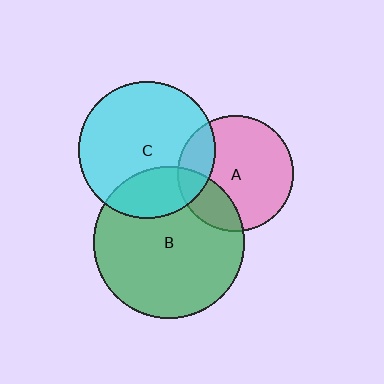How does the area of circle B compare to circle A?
Approximately 1.7 times.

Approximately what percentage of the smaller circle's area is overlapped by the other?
Approximately 25%.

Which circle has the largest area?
Circle B (green).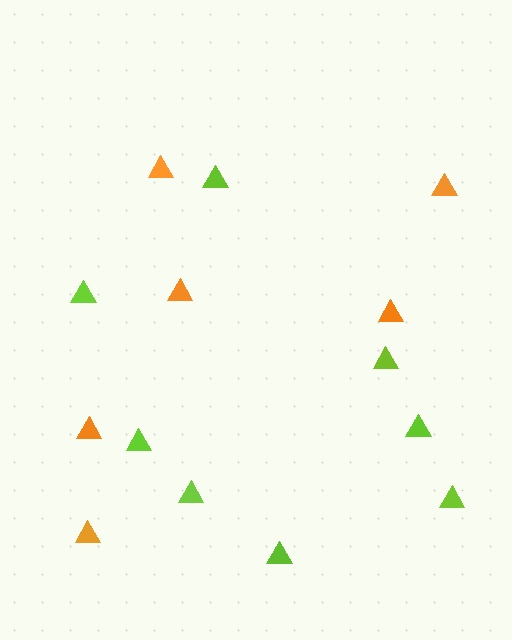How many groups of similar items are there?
There are 2 groups: one group of lime triangles (8) and one group of orange triangles (6).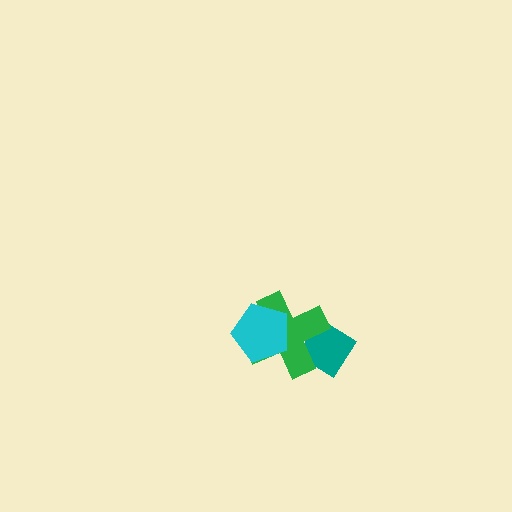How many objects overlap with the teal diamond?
1 object overlaps with the teal diamond.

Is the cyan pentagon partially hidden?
No, no other shape covers it.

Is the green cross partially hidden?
Yes, it is partially covered by another shape.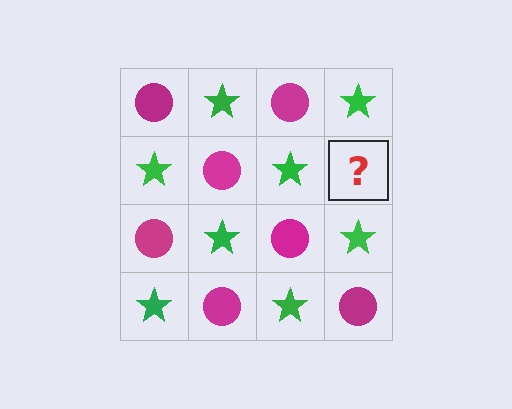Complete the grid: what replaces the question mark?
The question mark should be replaced with a magenta circle.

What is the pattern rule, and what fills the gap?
The rule is that it alternates magenta circle and green star in a checkerboard pattern. The gap should be filled with a magenta circle.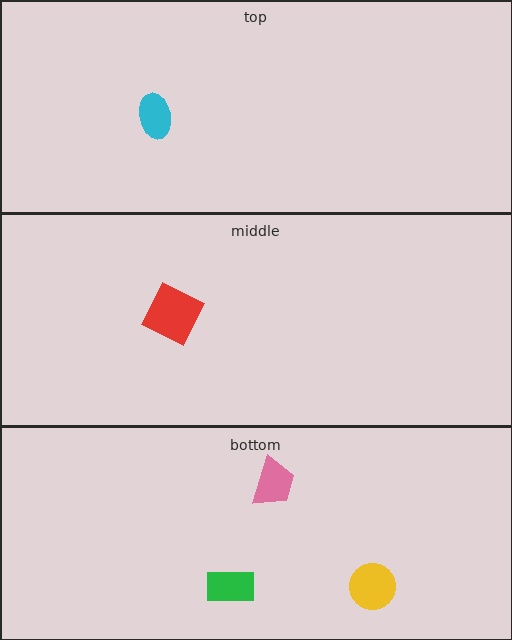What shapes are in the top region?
The cyan ellipse.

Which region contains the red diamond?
The middle region.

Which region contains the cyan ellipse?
The top region.